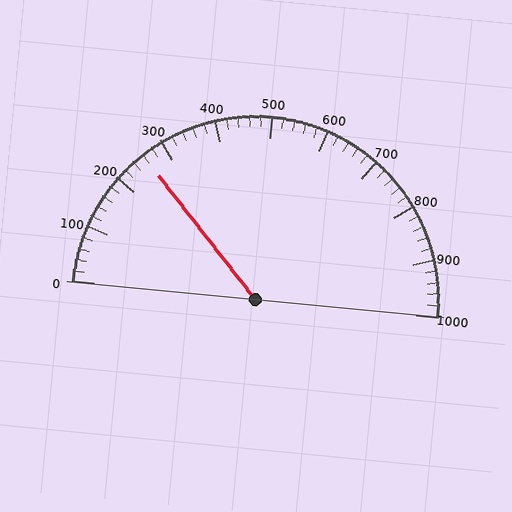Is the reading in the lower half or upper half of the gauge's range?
The reading is in the lower half of the range (0 to 1000).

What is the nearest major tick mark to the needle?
The nearest major tick mark is 300.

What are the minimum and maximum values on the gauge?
The gauge ranges from 0 to 1000.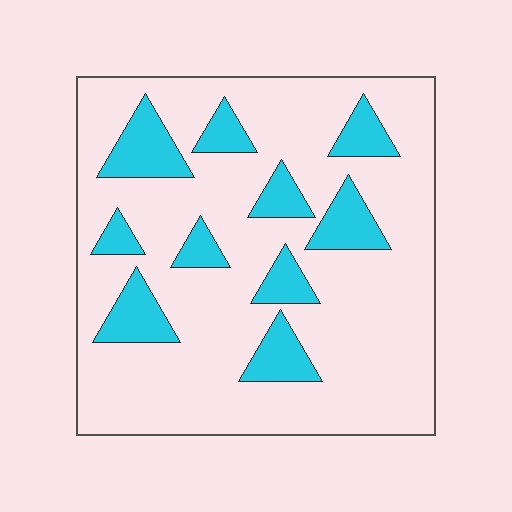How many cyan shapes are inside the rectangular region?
10.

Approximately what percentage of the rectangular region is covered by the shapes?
Approximately 20%.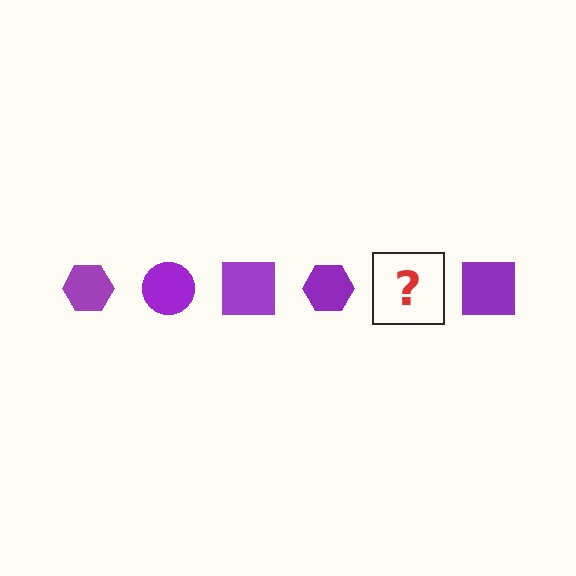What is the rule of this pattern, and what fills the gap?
The rule is that the pattern cycles through hexagon, circle, square shapes in purple. The gap should be filled with a purple circle.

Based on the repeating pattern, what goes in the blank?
The blank should be a purple circle.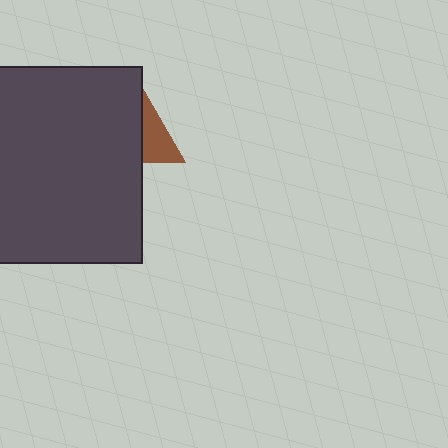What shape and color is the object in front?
The object in front is a dark gray rectangle.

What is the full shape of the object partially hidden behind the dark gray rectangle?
The partially hidden object is a brown triangle.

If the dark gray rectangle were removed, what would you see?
You would see the complete brown triangle.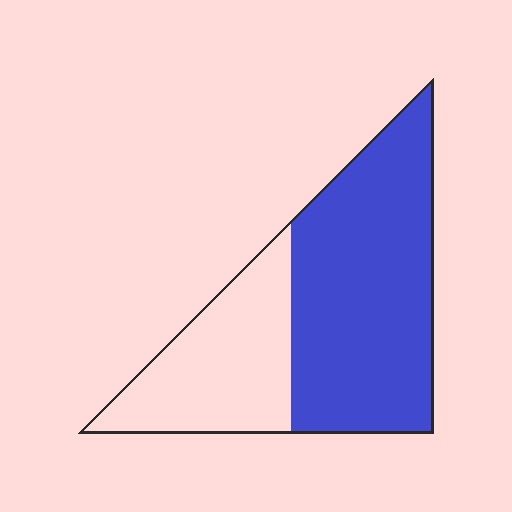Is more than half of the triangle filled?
Yes.